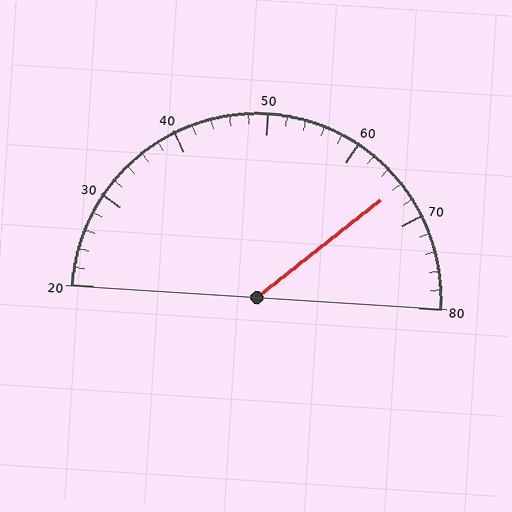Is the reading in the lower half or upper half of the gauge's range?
The reading is in the upper half of the range (20 to 80).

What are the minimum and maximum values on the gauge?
The gauge ranges from 20 to 80.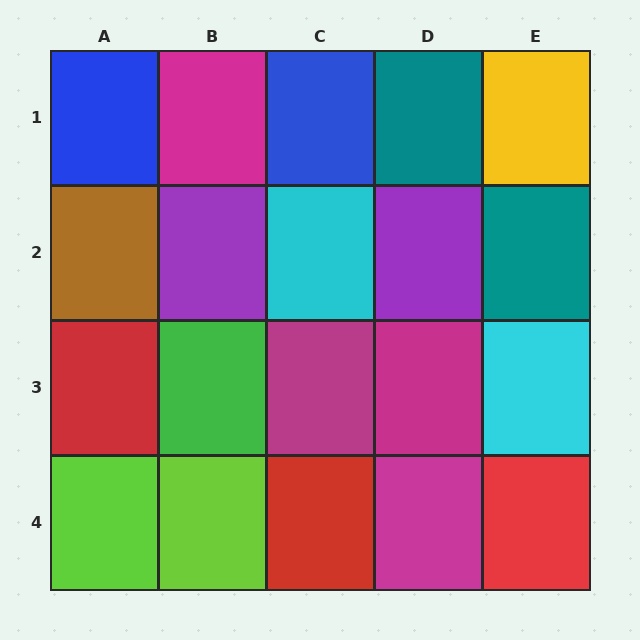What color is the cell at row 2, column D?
Purple.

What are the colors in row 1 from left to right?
Blue, magenta, blue, teal, yellow.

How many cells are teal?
2 cells are teal.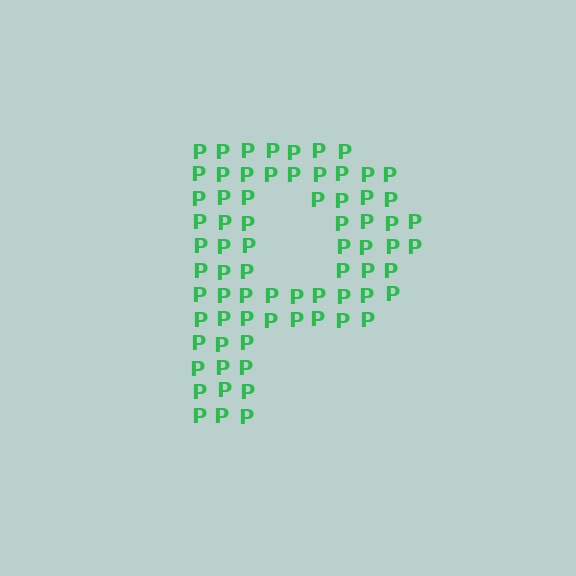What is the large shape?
The large shape is the letter P.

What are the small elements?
The small elements are letter P's.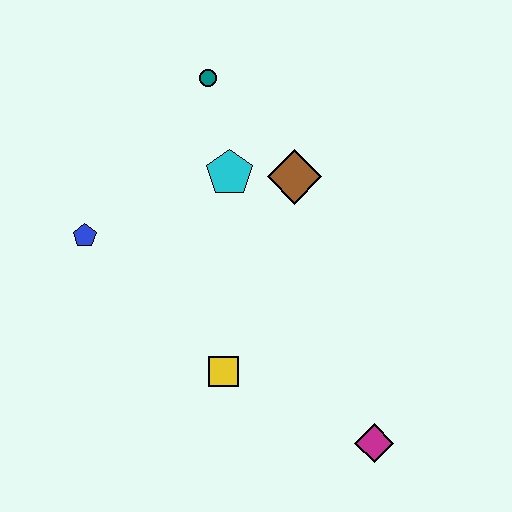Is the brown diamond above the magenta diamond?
Yes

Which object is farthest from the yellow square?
The teal circle is farthest from the yellow square.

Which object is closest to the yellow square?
The magenta diamond is closest to the yellow square.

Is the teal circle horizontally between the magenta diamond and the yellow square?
No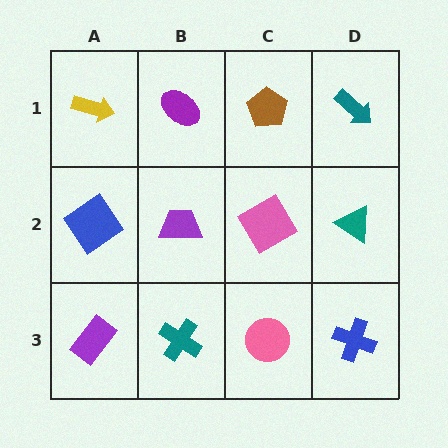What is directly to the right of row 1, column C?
A teal arrow.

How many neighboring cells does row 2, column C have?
4.